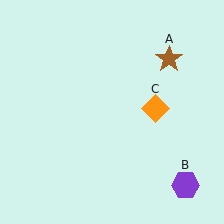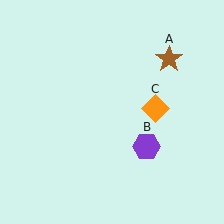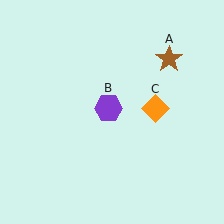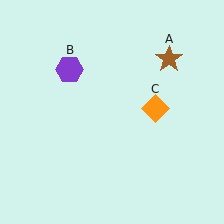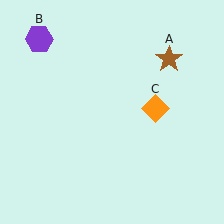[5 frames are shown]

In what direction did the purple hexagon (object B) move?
The purple hexagon (object B) moved up and to the left.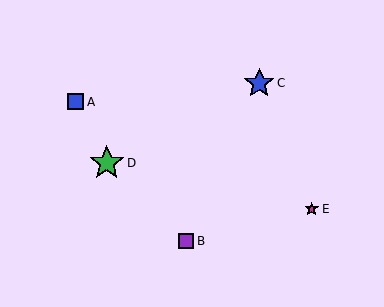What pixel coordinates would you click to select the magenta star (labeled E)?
Click at (312, 209) to select the magenta star E.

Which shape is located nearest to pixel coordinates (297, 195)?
The magenta star (labeled E) at (312, 209) is nearest to that location.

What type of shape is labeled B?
Shape B is a purple square.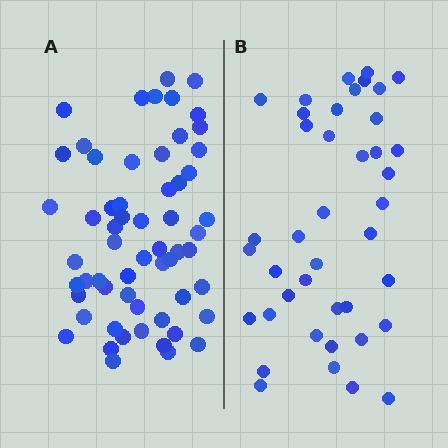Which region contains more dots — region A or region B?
Region A (the left region) has more dots.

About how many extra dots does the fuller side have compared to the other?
Region A has approximately 20 more dots than region B.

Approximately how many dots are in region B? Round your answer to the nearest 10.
About 40 dots. (The exact count is 41, which rounds to 40.)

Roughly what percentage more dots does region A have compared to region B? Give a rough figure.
About 45% more.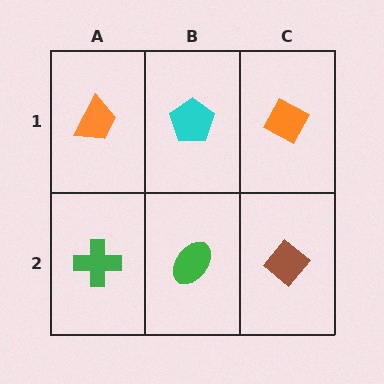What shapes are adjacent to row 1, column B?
A green ellipse (row 2, column B), an orange trapezoid (row 1, column A), an orange diamond (row 1, column C).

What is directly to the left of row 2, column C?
A green ellipse.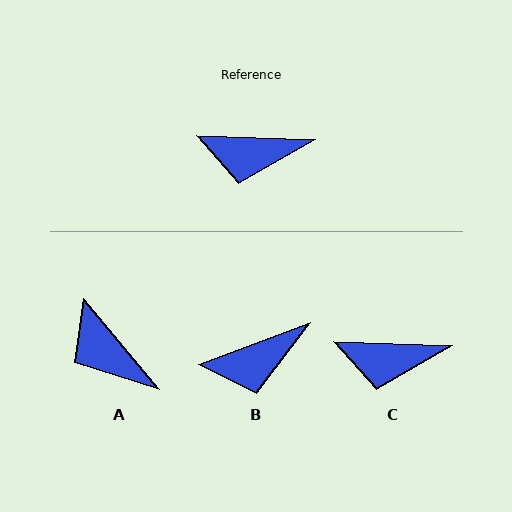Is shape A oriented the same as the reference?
No, it is off by about 48 degrees.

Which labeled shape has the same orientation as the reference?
C.